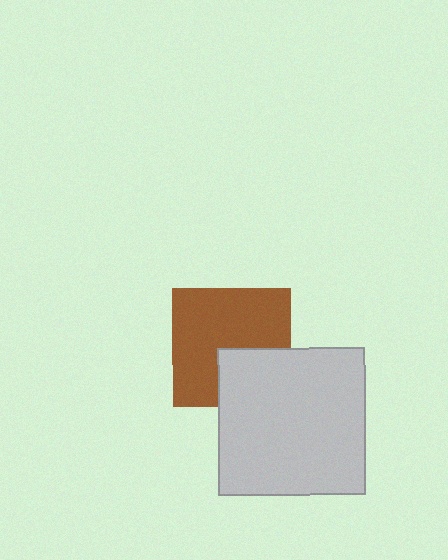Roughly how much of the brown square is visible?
Most of it is visible (roughly 69%).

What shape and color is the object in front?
The object in front is a light gray square.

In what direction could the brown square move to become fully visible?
The brown square could move toward the upper-left. That would shift it out from behind the light gray square entirely.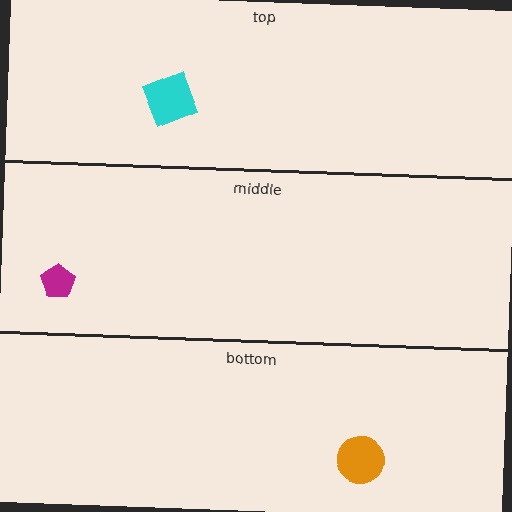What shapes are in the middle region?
The magenta pentagon.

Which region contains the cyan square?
The top region.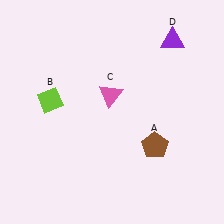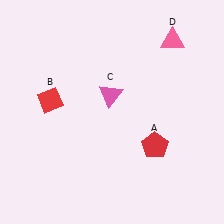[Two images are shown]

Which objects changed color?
A changed from brown to red. B changed from lime to red. D changed from purple to pink.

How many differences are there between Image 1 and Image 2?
There are 3 differences between the two images.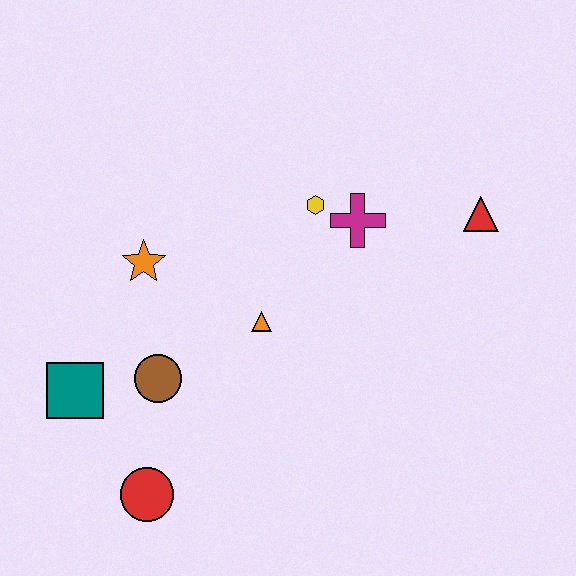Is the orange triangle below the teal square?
No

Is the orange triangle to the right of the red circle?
Yes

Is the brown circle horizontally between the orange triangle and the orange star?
Yes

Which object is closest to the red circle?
The brown circle is closest to the red circle.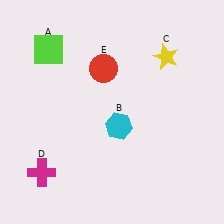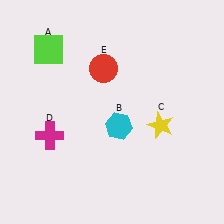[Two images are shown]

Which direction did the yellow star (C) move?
The yellow star (C) moved down.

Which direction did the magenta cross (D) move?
The magenta cross (D) moved up.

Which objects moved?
The objects that moved are: the yellow star (C), the magenta cross (D).